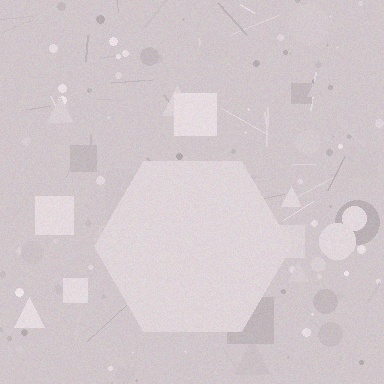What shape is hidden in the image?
A hexagon is hidden in the image.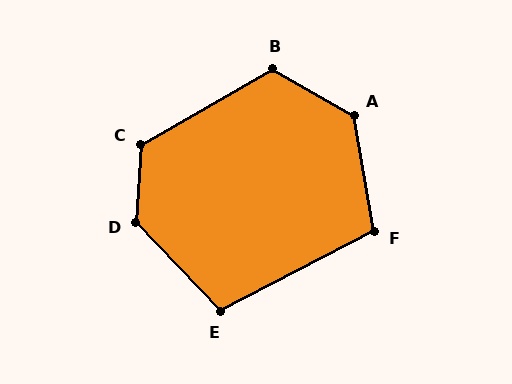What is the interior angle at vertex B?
Approximately 120 degrees (obtuse).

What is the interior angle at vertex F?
Approximately 108 degrees (obtuse).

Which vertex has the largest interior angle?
D, at approximately 132 degrees.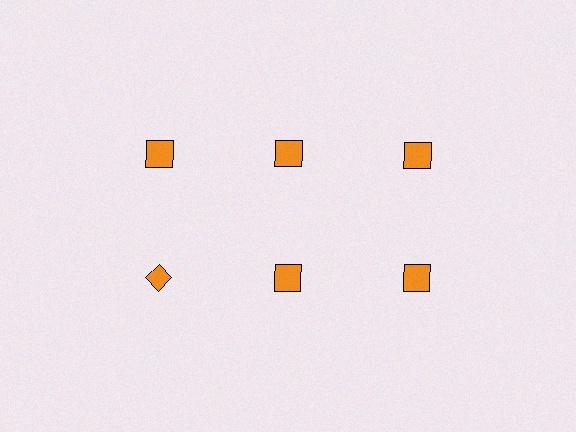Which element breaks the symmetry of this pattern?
The orange diamond in the second row, leftmost column breaks the symmetry. All other shapes are orange squares.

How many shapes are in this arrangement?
There are 6 shapes arranged in a grid pattern.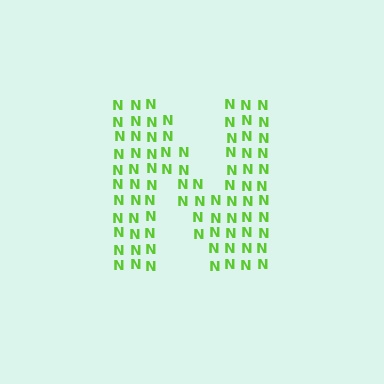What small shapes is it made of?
It is made of small letter N's.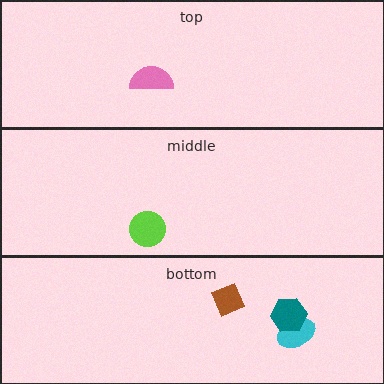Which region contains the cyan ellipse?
The bottom region.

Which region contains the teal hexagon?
The bottom region.